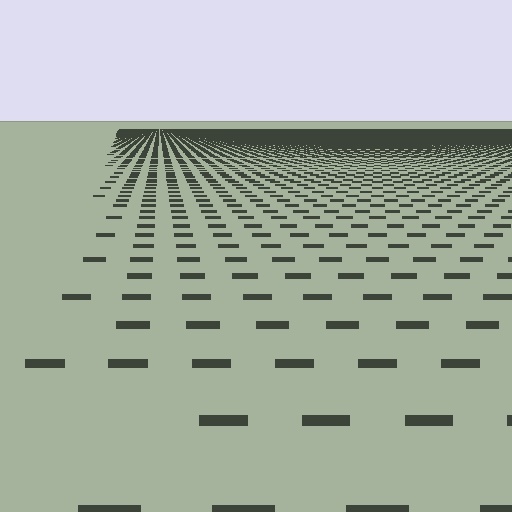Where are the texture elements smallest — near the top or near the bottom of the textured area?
Near the top.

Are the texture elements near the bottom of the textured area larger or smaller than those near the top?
Larger. Near the bottom, elements are closer to the viewer and appear at a bigger on-screen size.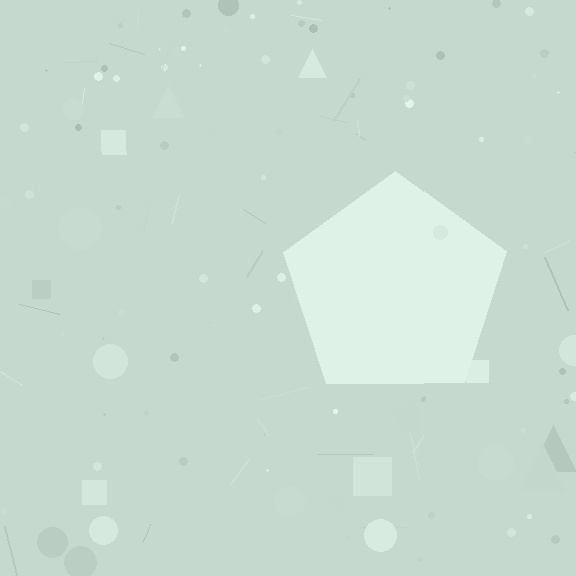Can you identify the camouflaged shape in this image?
The camouflaged shape is a pentagon.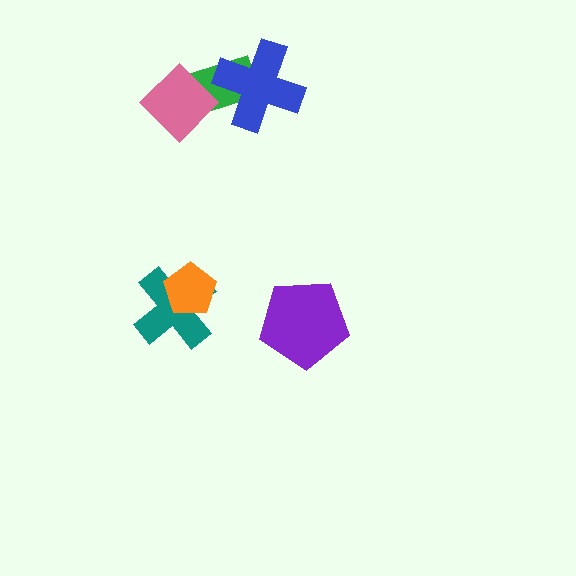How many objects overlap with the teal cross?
1 object overlaps with the teal cross.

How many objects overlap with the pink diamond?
1 object overlaps with the pink diamond.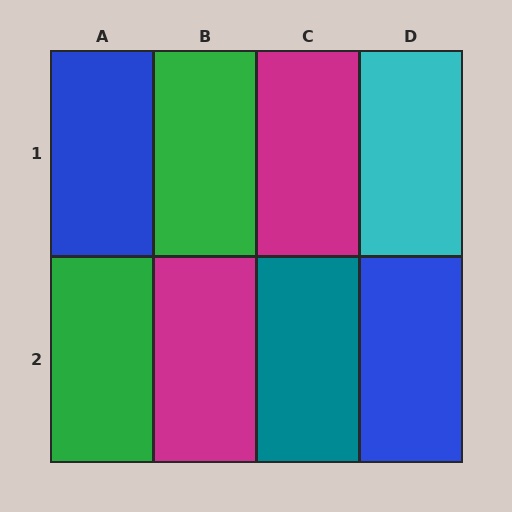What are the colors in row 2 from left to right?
Green, magenta, teal, blue.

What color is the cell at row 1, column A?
Blue.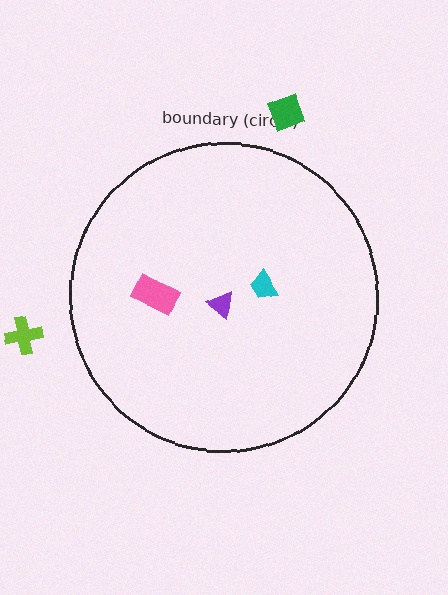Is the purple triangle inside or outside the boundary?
Inside.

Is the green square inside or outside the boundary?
Outside.